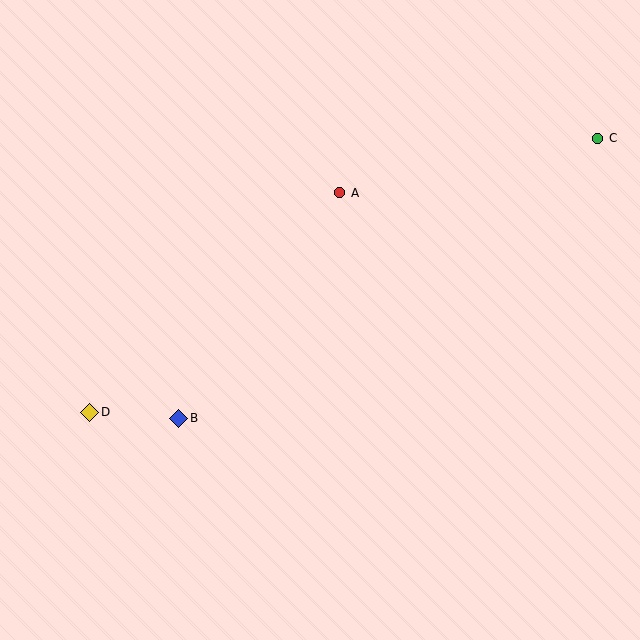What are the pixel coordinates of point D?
Point D is at (90, 412).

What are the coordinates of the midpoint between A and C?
The midpoint between A and C is at (469, 165).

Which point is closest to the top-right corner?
Point C is closest to the top-right corner.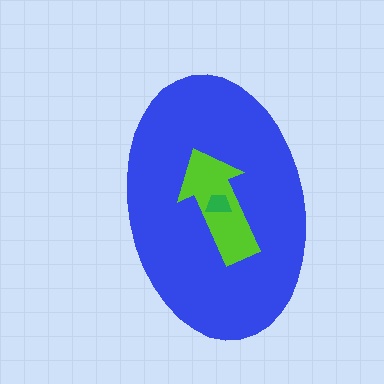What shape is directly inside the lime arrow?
The green trapezoid.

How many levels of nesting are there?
3.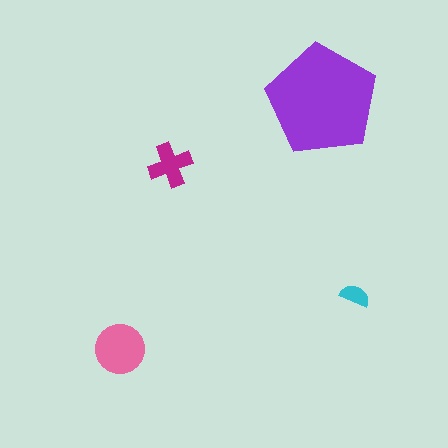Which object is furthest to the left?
The pink circle is leftmost.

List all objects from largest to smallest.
The purple pentagon, the pink circle, the magenta cross, the cyan semicircle.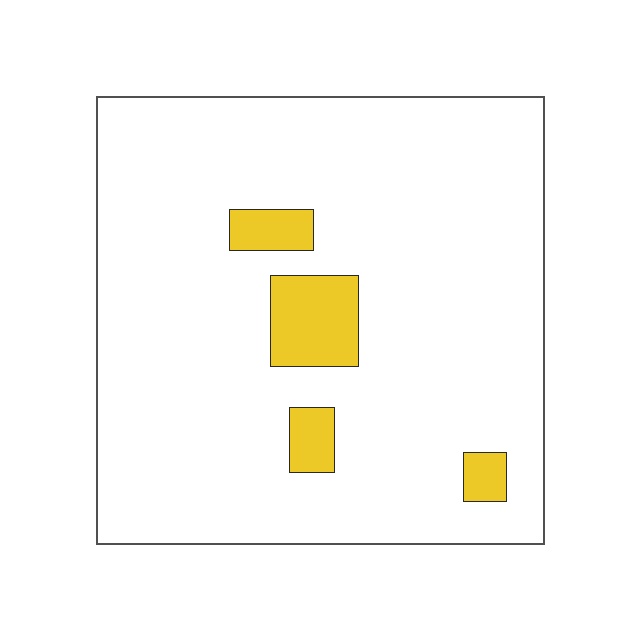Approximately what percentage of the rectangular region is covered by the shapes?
Approximately 10%.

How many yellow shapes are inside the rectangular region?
4.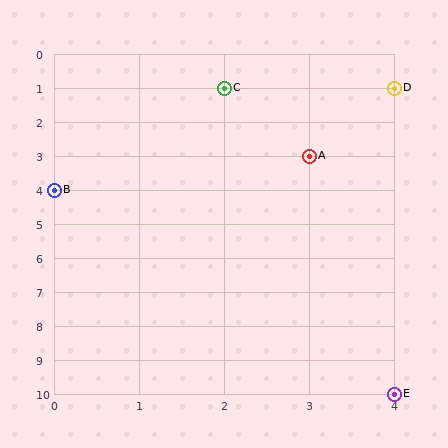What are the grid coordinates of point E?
Point E is at grid coordinates (4, 10).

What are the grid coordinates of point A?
Point A is at grid coordinates (3, 3).